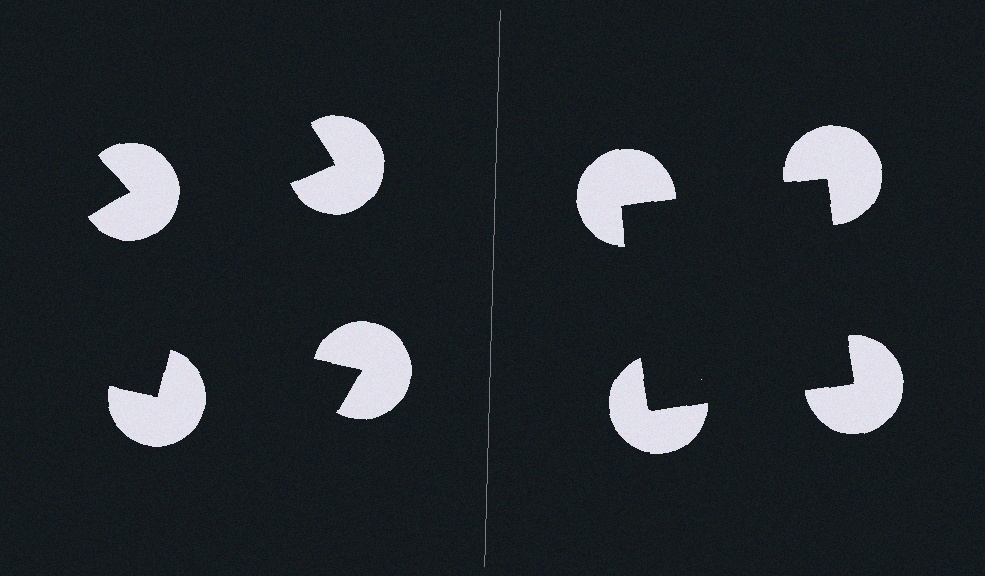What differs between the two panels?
The pac-man discs are positioned identically on both sides; only the wedge orientations differ. On the right they align to a square; on the left they are misaligned.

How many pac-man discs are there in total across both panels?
8 — 4 on each side.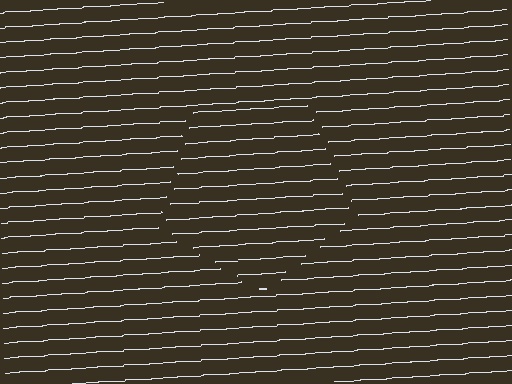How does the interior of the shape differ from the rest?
The interior of the shape contains the same grating, shifted by half a period — the contour is defined by the phase discontinuity where line-ends from the inner and outer gratings abut.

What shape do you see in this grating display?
An illusory pentagon. The interior of the shape contains the same grating, shifted by half a period — the contour is defined by the phase discontinuity where line-ends from the inner and outer gratings abut.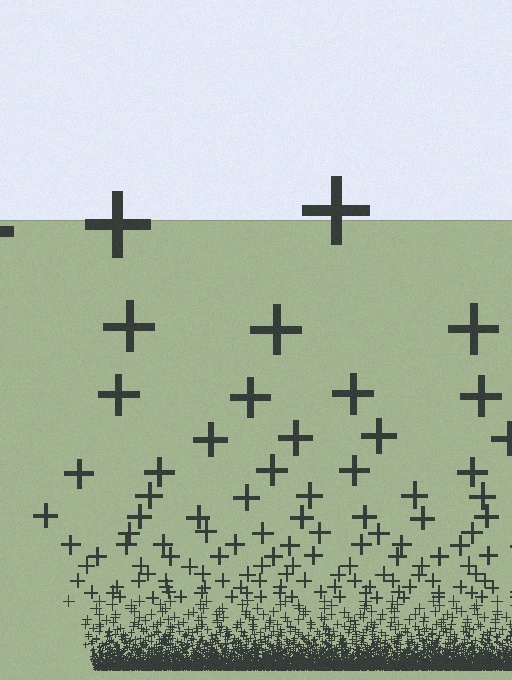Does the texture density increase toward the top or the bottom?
Density increases toward the bottom.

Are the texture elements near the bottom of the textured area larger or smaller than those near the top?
Smaller. The gradient is inverted — elements near the bottom are smaller and denser.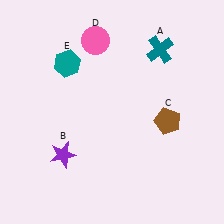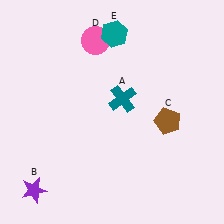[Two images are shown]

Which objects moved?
The objects that moved are: the teal cross (A), the purple star (B), the teal hexagon (E).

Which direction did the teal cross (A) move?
The teal cross (A) moved down.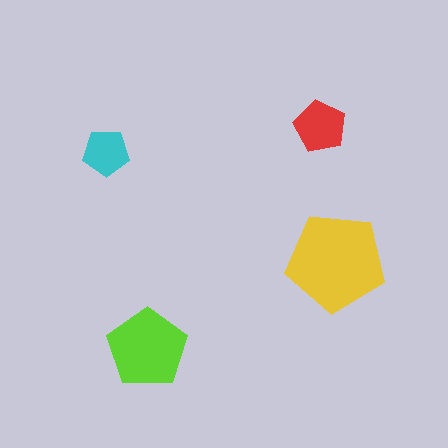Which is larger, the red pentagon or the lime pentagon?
The lime one.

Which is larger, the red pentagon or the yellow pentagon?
The yellow one.